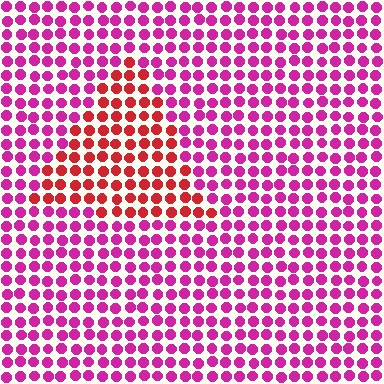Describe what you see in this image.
The image is filled with small magenta elements in a uniform arrangement. A triangle-shaped region is visible where the elements are tinted to a slightly different hue, forming a subtle color boundary.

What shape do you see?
I see a triangle.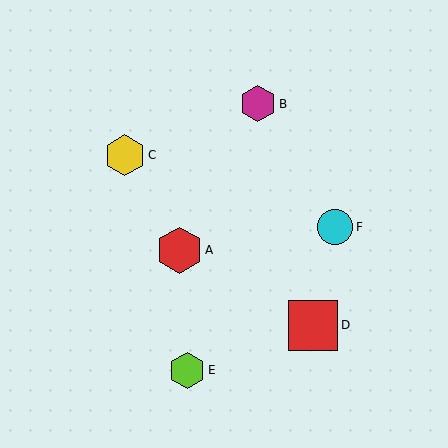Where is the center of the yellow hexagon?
The center of the yellow hexagon is at (125, 155).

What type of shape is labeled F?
Shape F is a cyan circle.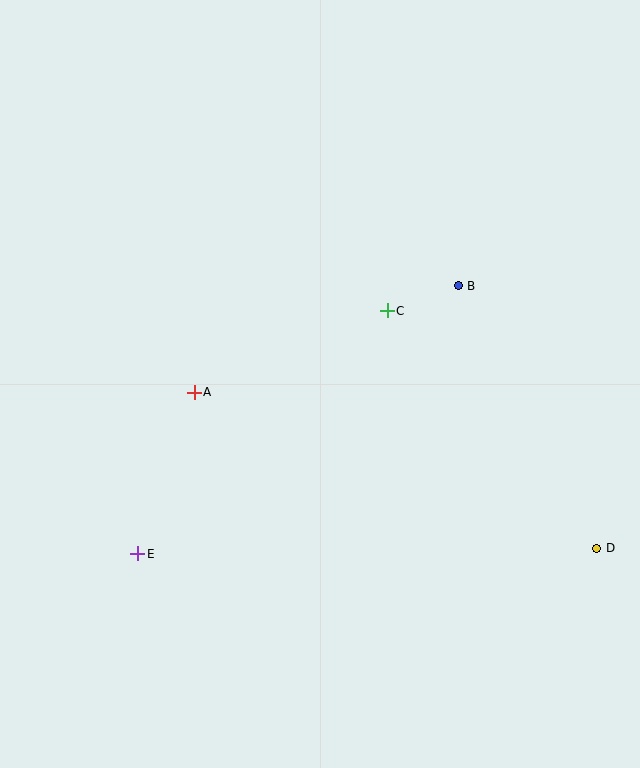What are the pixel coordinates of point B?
Point B is at (458, 286).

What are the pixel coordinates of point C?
Point C is at (387, 311).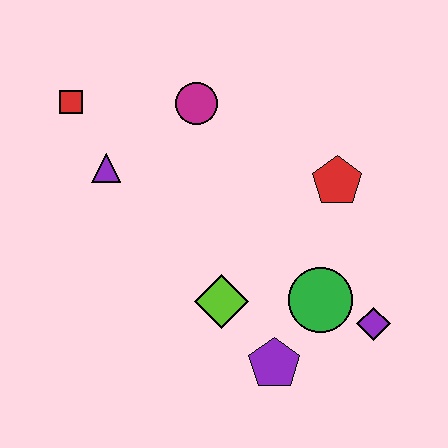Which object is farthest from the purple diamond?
The red square is farthest from the purple diamond.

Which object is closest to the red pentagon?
The green circle is closest to the red pentagon.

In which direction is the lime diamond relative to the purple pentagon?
The lime diamond is above the purple pentagon.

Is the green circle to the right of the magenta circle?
Yes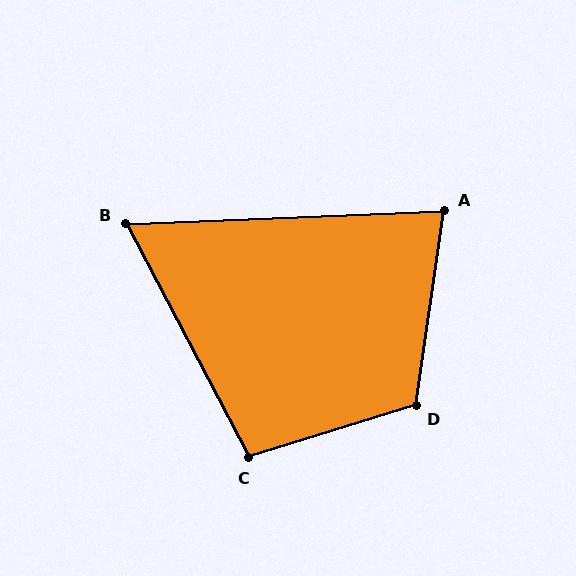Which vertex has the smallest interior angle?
B, at approximately 65 degrees.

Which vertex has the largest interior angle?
D, at approximately 115 degrees.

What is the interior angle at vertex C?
Approximately 100 degrees (obtuse).